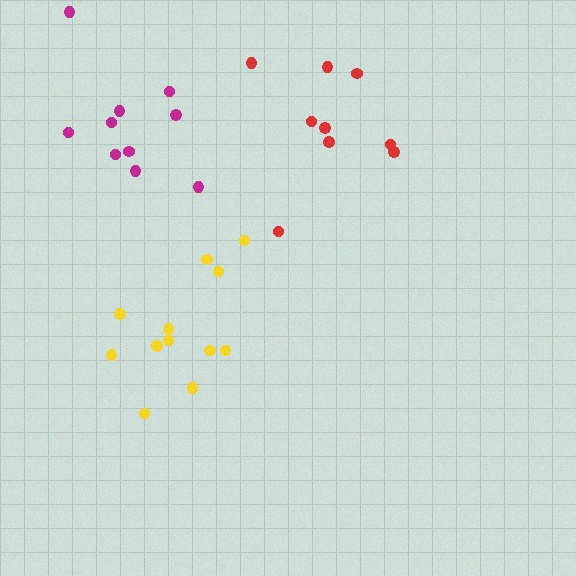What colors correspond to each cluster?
The clusters are colored: yellow, red, magenta.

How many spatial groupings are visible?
There are 3 spatial groupings.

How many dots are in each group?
Group 1: 12 dots, Group 2: 9 dots, Group 3: 10 dots (31 total).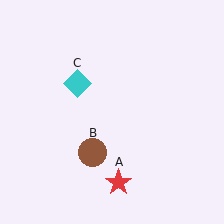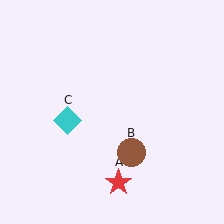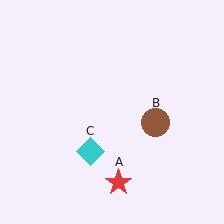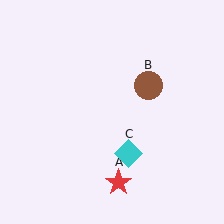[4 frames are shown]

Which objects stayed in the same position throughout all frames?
Red star (object A) remained stationary.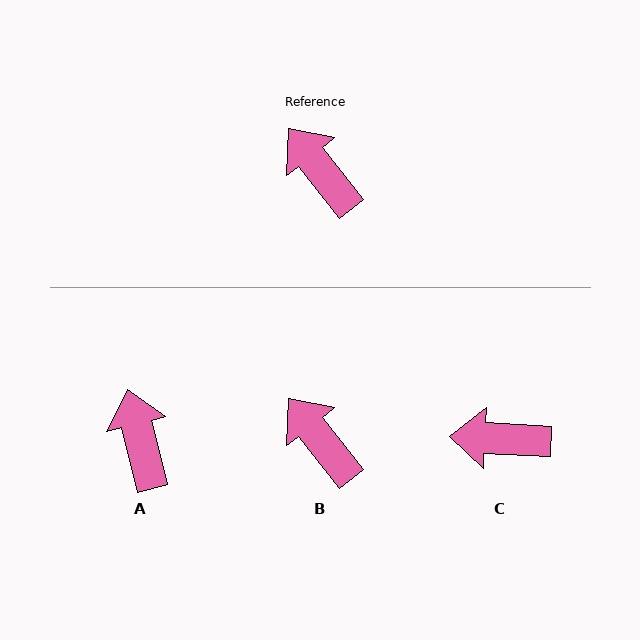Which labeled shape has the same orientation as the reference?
B.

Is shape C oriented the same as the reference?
No, it is off by about 49 degrees.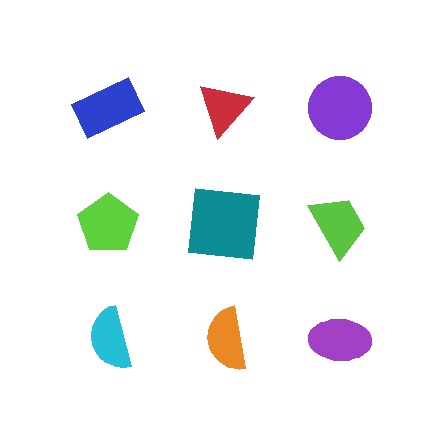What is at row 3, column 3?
A purple ellipse.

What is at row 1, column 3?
A purple circle.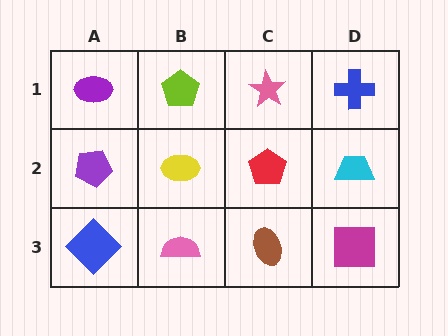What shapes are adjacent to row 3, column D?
A cyan trapezoid (row 2, column D), a brown ellipse (row 3, column C).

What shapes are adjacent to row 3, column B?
A yellow ellipse (row 2, column B), a blue diamond (row 3, column A), a brown ellipse (row 3, column C).